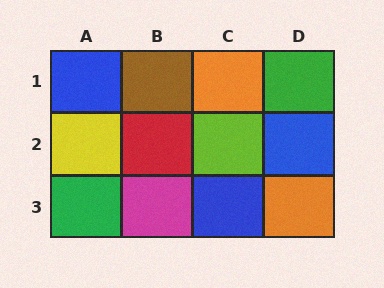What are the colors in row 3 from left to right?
Green, magenta, blue, orange.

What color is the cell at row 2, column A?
Yellow.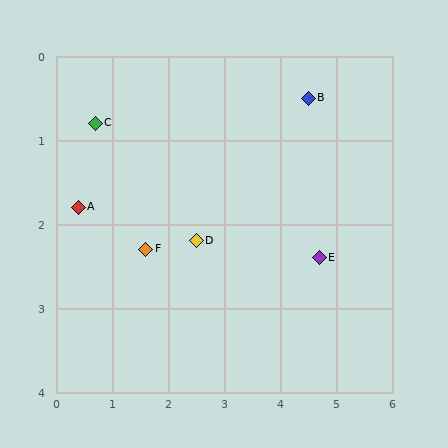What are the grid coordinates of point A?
Point A is at approximately (0.4, 1.8).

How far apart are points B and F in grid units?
Points B and F are about 3.4 grid units apart.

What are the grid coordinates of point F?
Point F is at approximately (1.6, 2.3).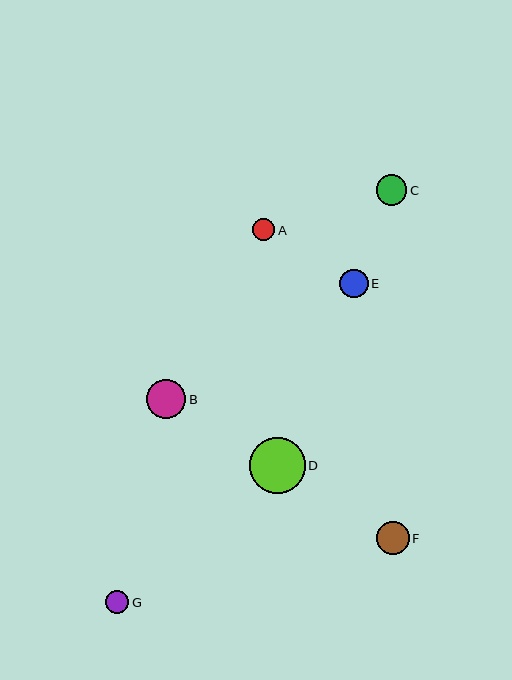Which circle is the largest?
Circle D is the largest with a size of approximately 56 pixels.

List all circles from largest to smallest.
From largest to smallest: D, B, F, C, E, G, A.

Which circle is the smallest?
Circle A is the smallest with a size of approximately 23 pixels.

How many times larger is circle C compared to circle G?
Circle C is approximately 1.3 times the size of circle G.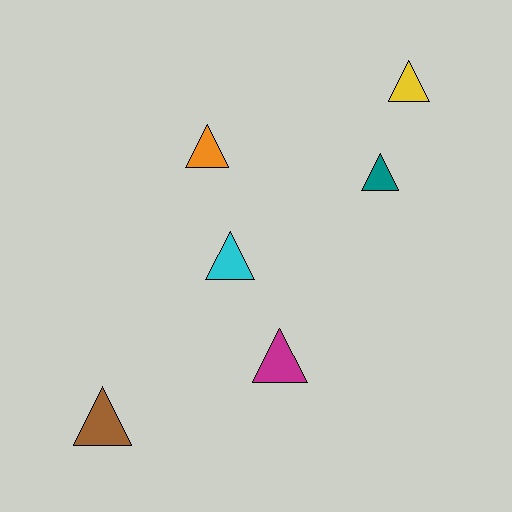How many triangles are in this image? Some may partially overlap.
There are 6 triangles.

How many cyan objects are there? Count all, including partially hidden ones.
There is 1 cyan object.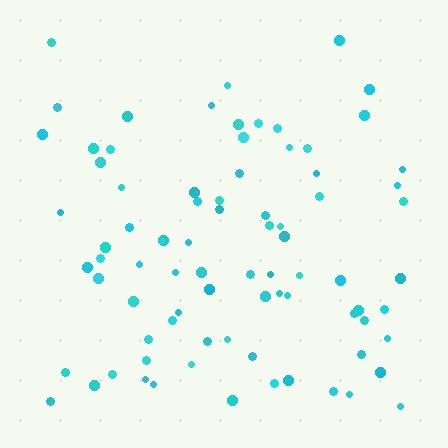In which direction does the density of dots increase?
From top to bottom, with the bottom side densest.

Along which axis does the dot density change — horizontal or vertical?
Vertical.